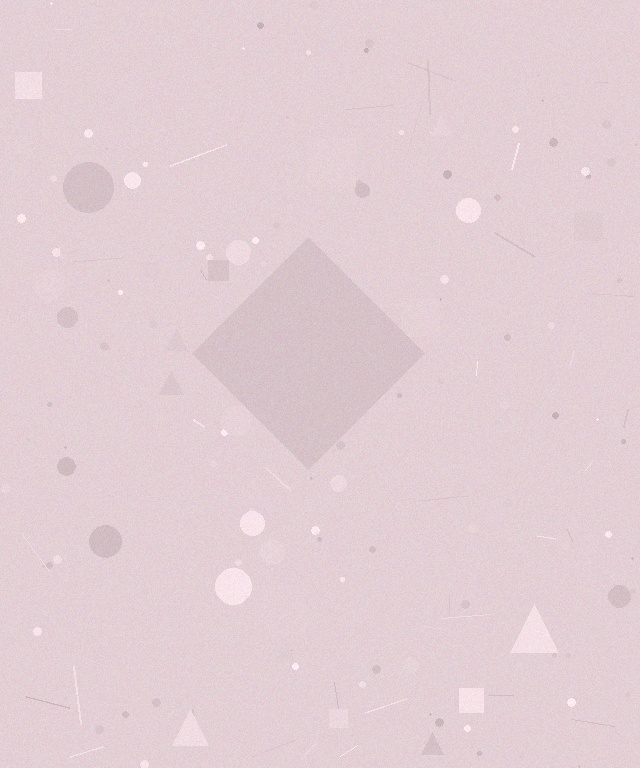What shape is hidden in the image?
A diamond is hidden in the image.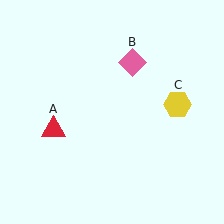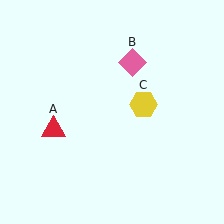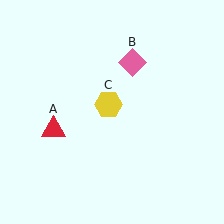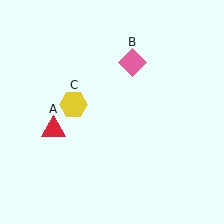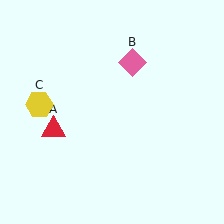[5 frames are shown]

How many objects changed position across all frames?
1 object changed position: yellow hexagon (object C).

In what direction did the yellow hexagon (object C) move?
The yellow hexagon (object C) moved left.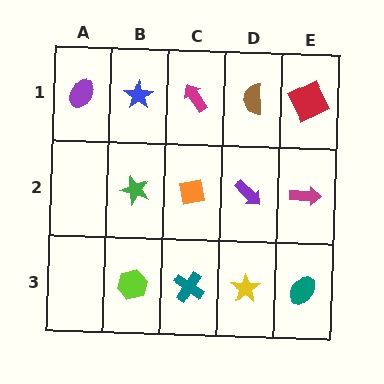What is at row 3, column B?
A lime hexagon.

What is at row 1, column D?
A brown semicircle.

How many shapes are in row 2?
4 shapes.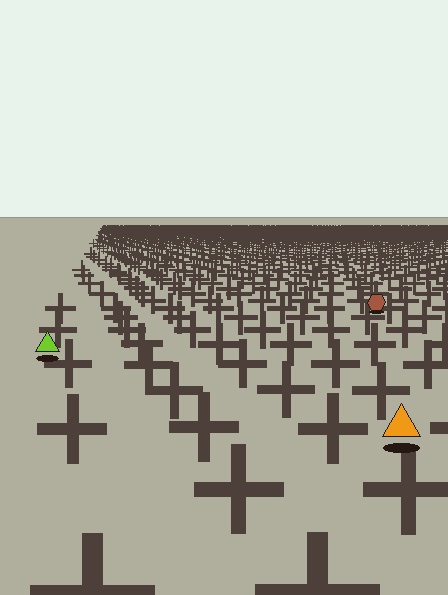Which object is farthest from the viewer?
The brown hexagon is farthest from the viewer. It appears smaller and the ground texture around it is denser.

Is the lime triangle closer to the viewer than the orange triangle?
No. The orange triangle is closer — you can tell from the texture gradient: the ground texture is coarser near it.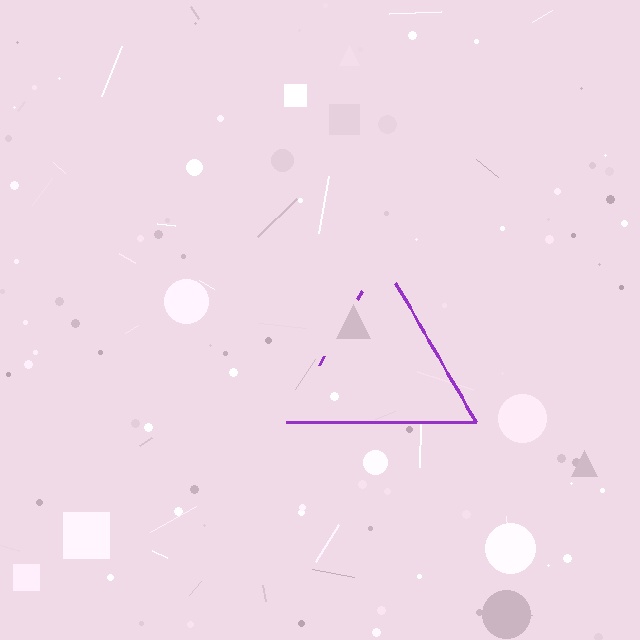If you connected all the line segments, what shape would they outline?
They would outline a triangle.